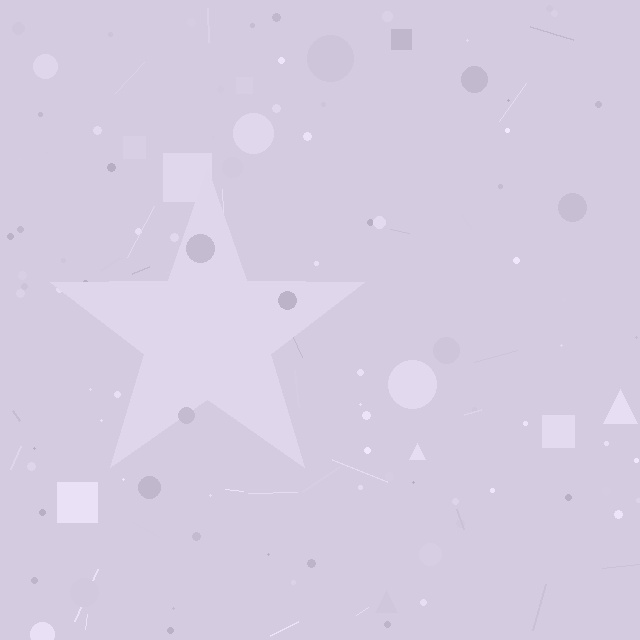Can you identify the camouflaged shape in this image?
The camouflaged shape is a star.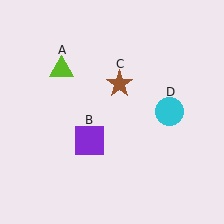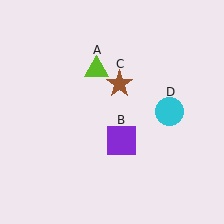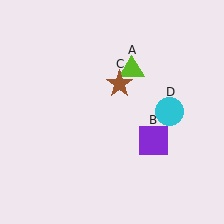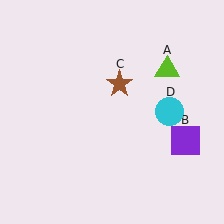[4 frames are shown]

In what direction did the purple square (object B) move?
The purple square (object B) moved right.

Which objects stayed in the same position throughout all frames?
Brown star (object C) and cyan circle (object D) remained stationary.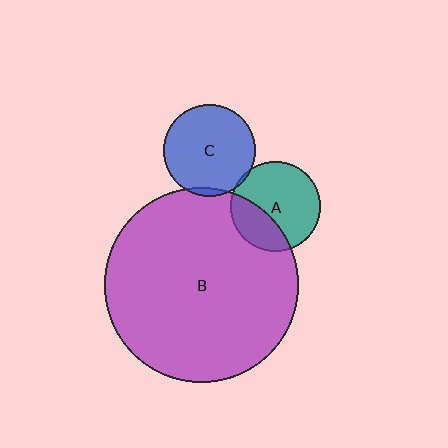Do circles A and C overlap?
Yes.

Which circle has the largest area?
Circle B (purple).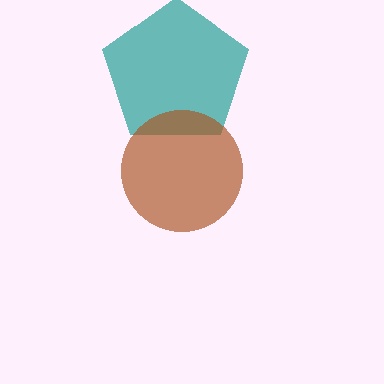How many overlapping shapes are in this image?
There are 2 overlapping shapes in the image.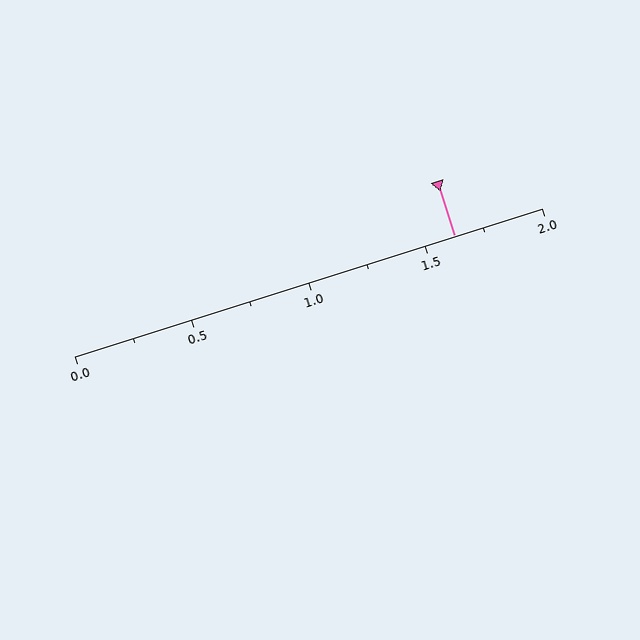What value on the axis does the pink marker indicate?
The marker indicates approximately 1.62.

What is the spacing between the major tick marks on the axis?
The major ticks are spaced 0.5 apart.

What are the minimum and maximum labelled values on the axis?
The axis runs from 0.0 to 2.0.